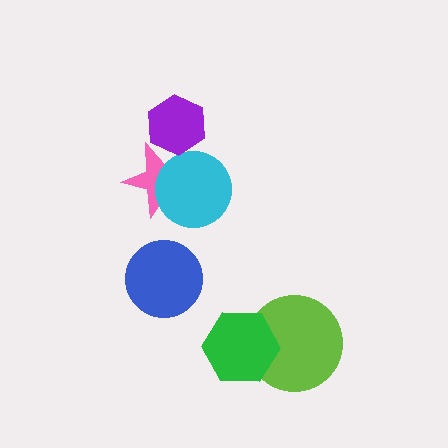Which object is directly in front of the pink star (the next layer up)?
The cyan circle is directly in front of the pink star.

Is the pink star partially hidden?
Yes, it is partially covered by another shape.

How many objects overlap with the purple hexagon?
1 object overlaps with the purple hexagon.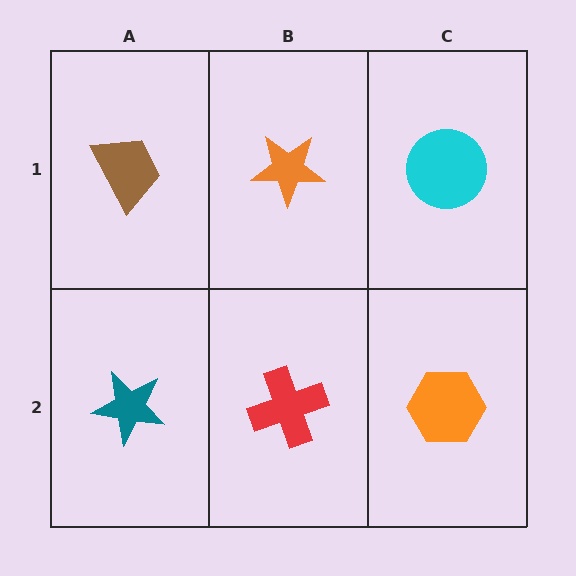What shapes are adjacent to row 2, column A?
A brown trapezoid (row 1, column A), a red cross (row 2, column B).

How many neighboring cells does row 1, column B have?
3.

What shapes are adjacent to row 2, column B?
An orange star (row 1, column B), a teal star (row 2, column A), an orange hexagon (row 2, column C).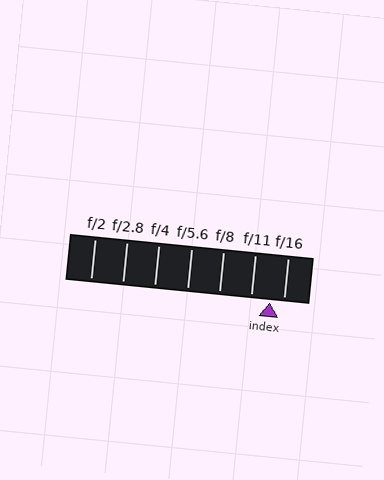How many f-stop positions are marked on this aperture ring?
There are 7 f-stop positions marked.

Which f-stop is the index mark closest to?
The index mark is closest to f/16.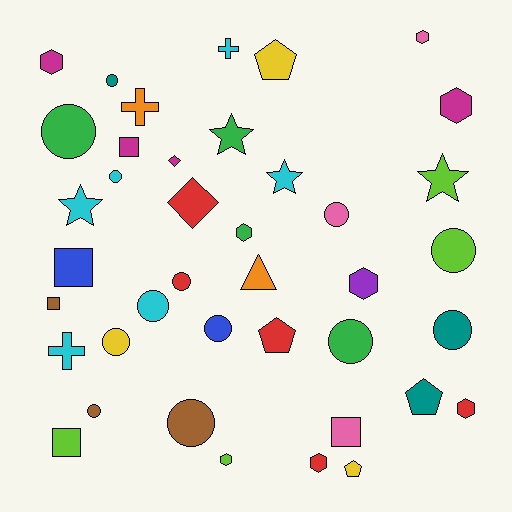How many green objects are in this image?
There are 4 green objects.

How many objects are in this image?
There are 40 objects.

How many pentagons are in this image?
There are 4 pentagons.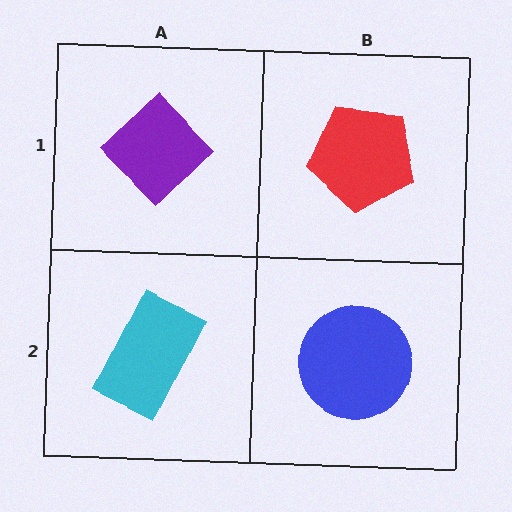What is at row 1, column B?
A red pentagon.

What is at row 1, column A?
A purple diamond.